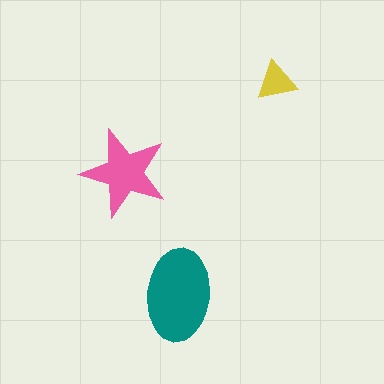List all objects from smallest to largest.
The yellow triangle, the pink star, the teal ellipse.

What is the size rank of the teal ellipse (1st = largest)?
1st.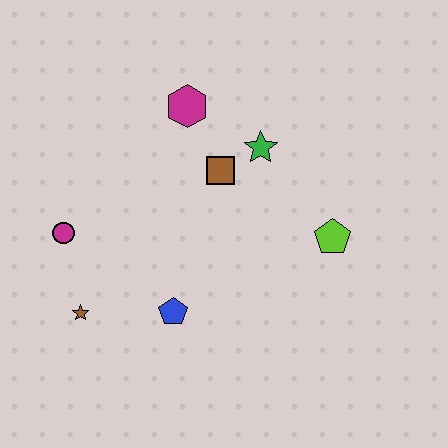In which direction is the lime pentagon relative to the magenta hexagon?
The lime pentagon is to the right of the magenta hexagon.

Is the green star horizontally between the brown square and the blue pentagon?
No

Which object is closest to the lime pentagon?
The green star is closest to the lime pentagon.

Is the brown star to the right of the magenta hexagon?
No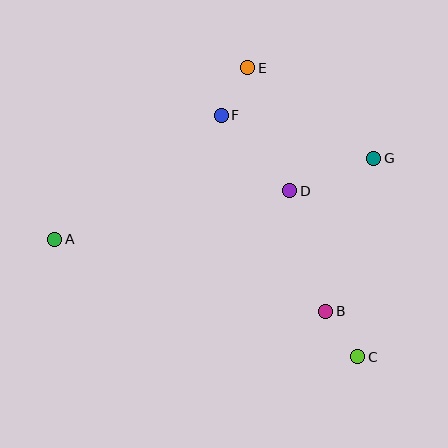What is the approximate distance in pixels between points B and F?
The distance between B and F is approximately 222 pixels.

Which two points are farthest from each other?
Points A and G are farthest from each other.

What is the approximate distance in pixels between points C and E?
The distance between C and E is approximately 309 pixels.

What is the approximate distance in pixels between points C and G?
The distance between C and G is approximately 199 pixels.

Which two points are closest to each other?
Points E and F are closest to each other.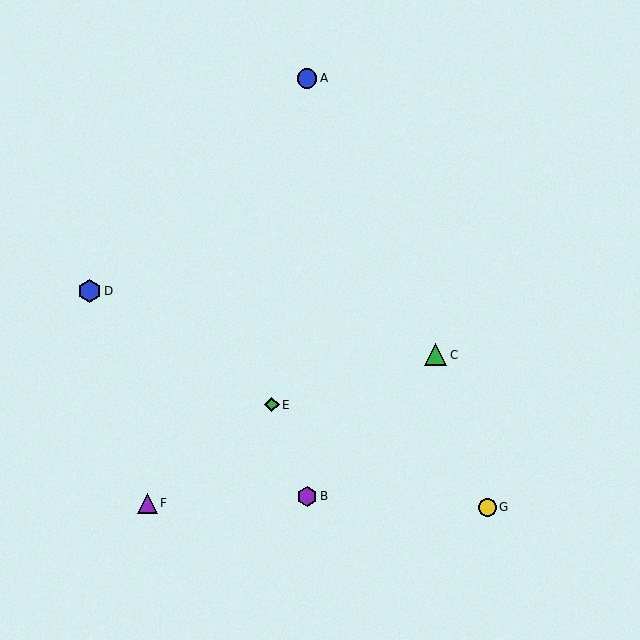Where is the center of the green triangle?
The center of the green triangle is at (436, 355).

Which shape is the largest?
The blue hexagon (labeled D) is the largest.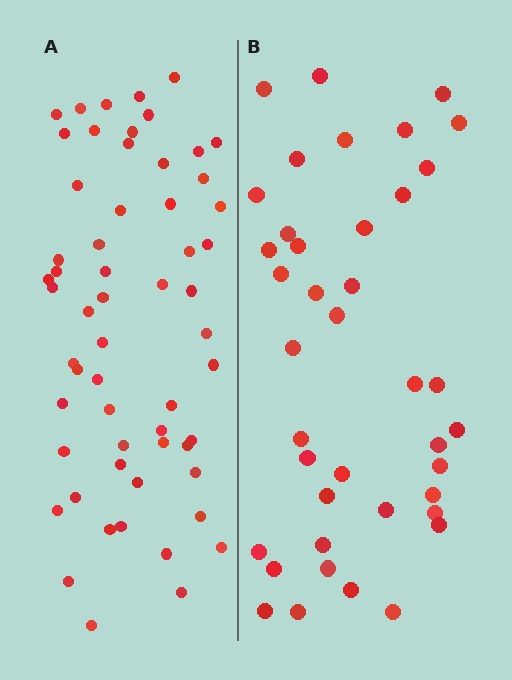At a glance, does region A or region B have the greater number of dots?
Region A (the left region) has more dots.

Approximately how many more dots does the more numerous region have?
Region A has approximately 20 more dots than region B.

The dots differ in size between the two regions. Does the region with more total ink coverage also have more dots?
No. Region B has more total ink coverage because its dots are larger, but region A actually contains more individual dots. Total area can be misleading — the number of items is what matters here.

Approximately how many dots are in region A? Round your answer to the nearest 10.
About 60 dots. (The exact count is 58, which rounds to 60.)